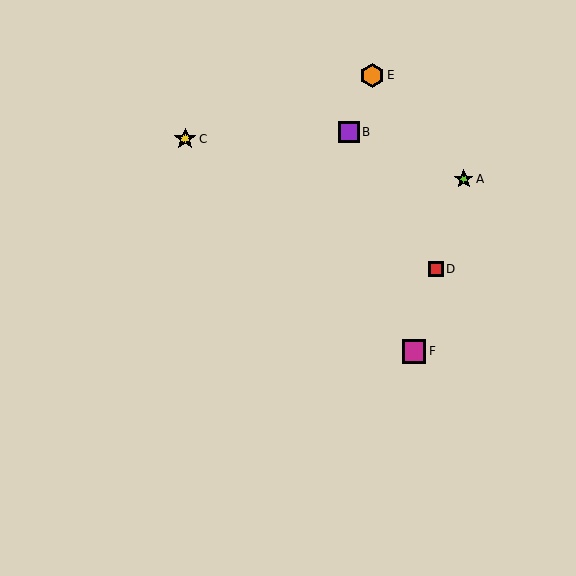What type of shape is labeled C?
Shape C is a yellow star.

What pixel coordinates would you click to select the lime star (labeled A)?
Click at (464, 179) to select the lime star A.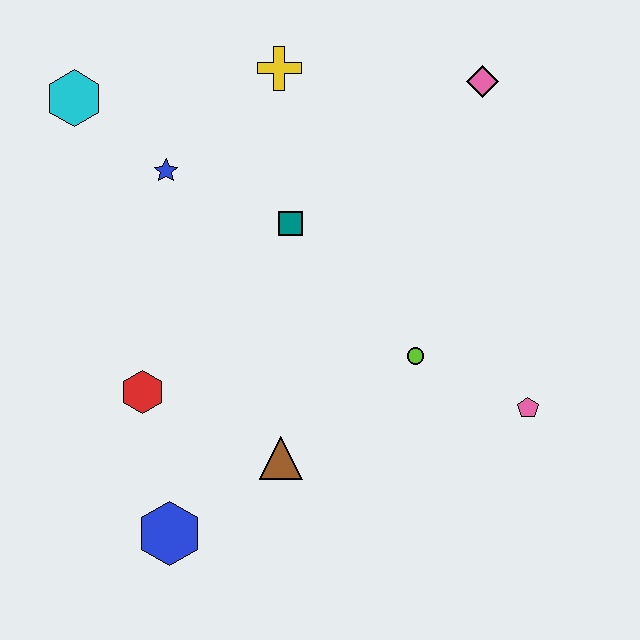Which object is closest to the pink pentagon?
The lime circle is closest to the pink pentagon.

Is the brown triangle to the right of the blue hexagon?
Yes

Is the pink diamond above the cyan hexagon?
Yes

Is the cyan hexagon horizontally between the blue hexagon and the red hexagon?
No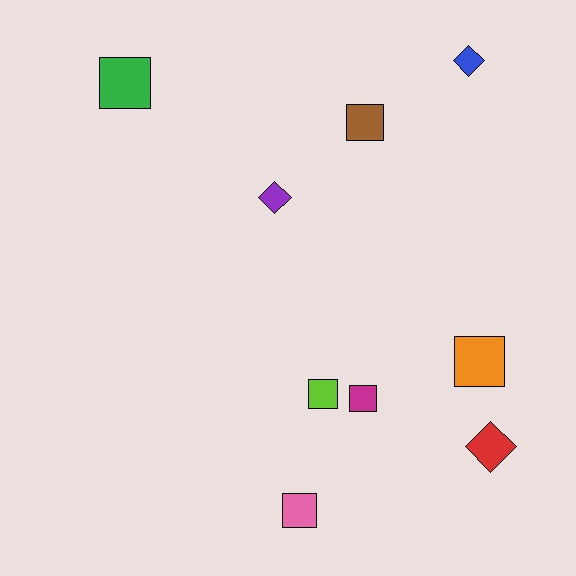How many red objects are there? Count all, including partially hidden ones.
There is 1 red object.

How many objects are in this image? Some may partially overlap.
There are 9 objects.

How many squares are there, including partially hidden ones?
There are 6 squares.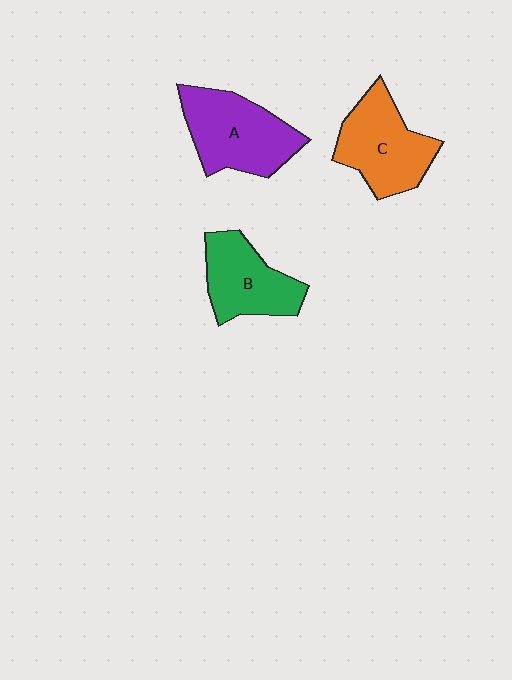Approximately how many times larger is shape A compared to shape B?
Approximately 1.2 times.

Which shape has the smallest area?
Shape B (green).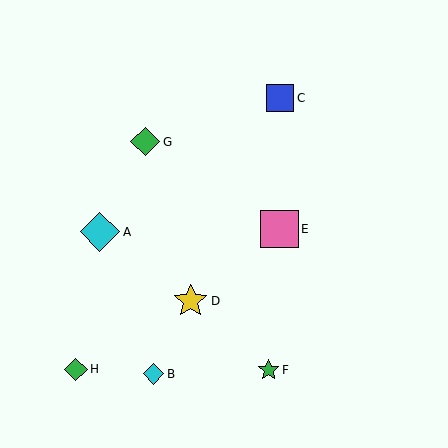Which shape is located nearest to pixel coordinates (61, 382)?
The green diamond (labeled H) at (76, 369) is nearest to that location.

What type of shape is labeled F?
Shape F is a green star.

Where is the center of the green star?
The center of the green star is at (269, 370).